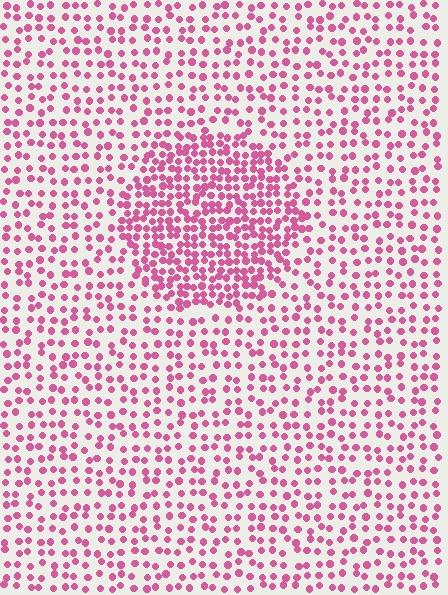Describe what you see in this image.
The image contains small pink elements arranged at two different densities. A circle-shaped region is visible where the elements are more densely packed than the surrounding area.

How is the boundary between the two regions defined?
The boundary is defined by a change in element density (approximately 2.0x ratio). All elements are the same color, size, and shape.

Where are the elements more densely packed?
The elements are more densely packed inside the circle boundary.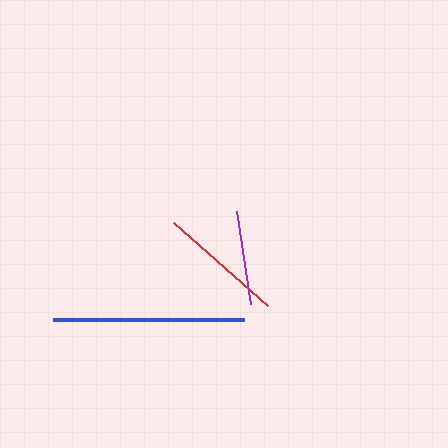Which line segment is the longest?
The blue line is the longest at approximately 191 pixels.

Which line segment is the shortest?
The purple line is the shortest at approximately 94 pixels.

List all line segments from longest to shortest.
From longest to shortest: blue, red, purple.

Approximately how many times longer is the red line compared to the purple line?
The red line is approximately 1.3 times the length of the purple line.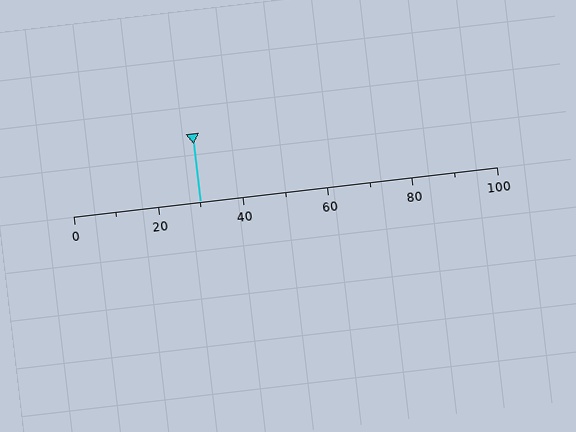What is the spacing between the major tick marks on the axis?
The major ticks are spaced 20 apart.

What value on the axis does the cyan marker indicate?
The marker indicates approximately 30.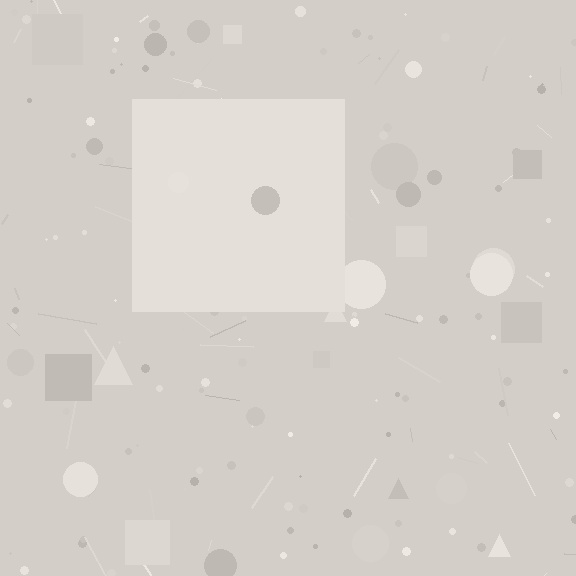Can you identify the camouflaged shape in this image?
The camouflaged shape is a square.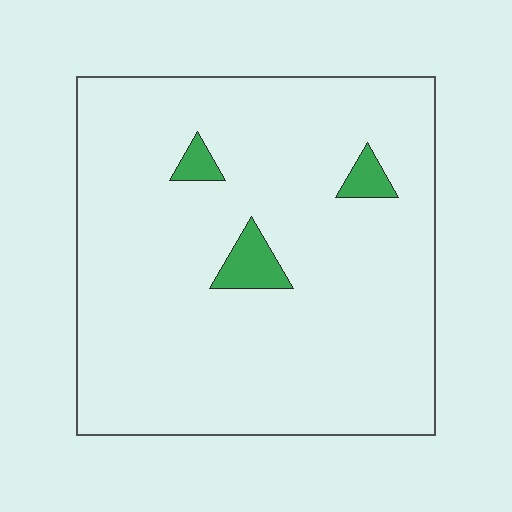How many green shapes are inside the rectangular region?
3.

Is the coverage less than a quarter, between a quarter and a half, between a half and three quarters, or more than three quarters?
Less than a quarter.